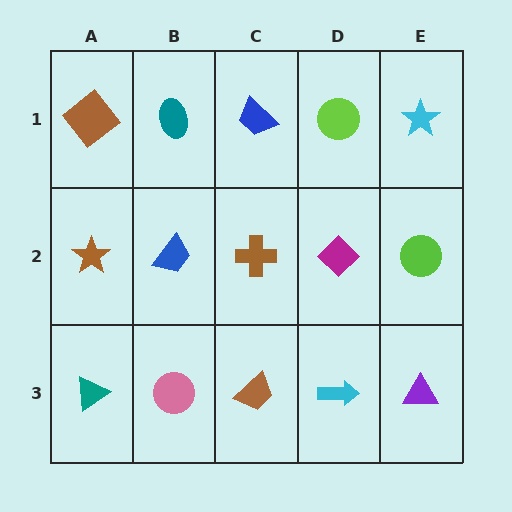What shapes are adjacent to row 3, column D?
A magenta diamond (row 2, column D), a brown trapezoid (row 3, column C), a purple triangle (row 3, column E).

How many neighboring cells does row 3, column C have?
3.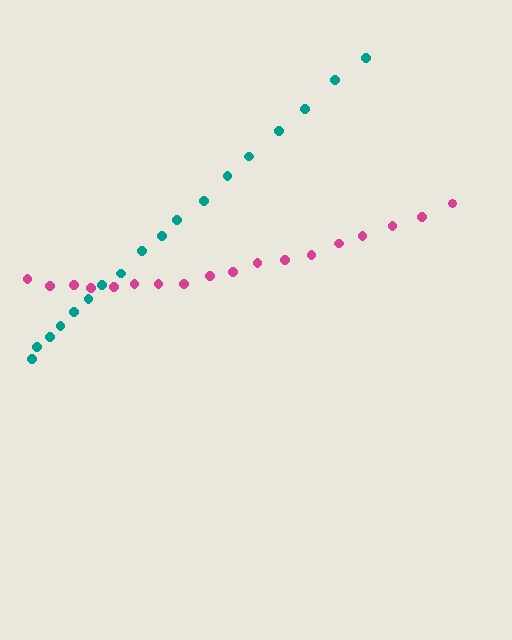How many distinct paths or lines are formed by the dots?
There are 2 distinct paths.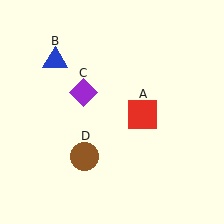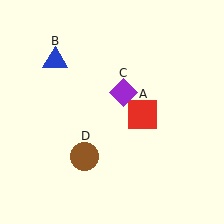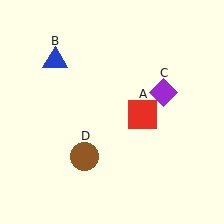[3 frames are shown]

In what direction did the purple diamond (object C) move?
The purple diamond (object C) moved right.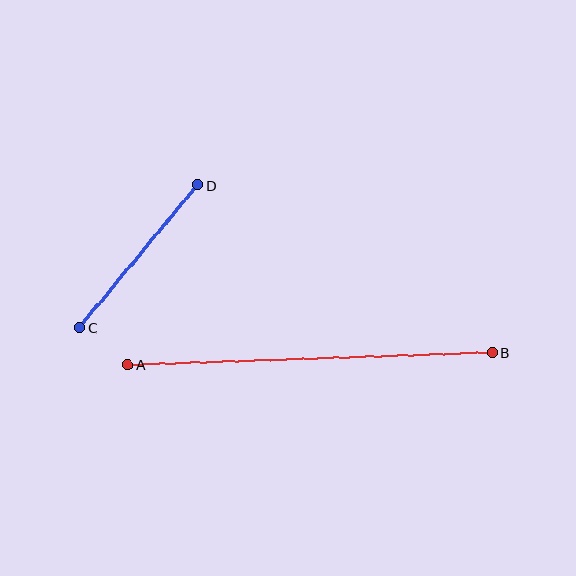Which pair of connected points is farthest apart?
Points A and B are farthest apart.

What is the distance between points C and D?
The distance is approximately 185 pixels.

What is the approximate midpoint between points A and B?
The midpoint is at approximately (310, 359) pixels.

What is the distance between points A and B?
The distance is approximately 365 pixels.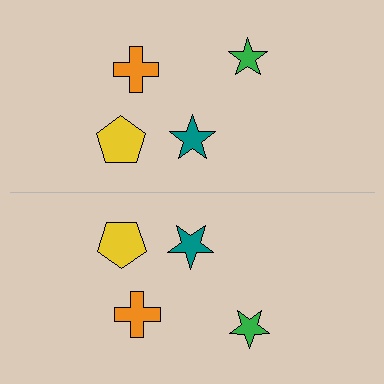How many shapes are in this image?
There are 8 shapes in this image.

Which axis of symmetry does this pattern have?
The pattern has a horizontal axis of symmetry running through the center of the image.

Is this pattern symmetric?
Yes, this pattern has bilateral (reflection) symmetry.